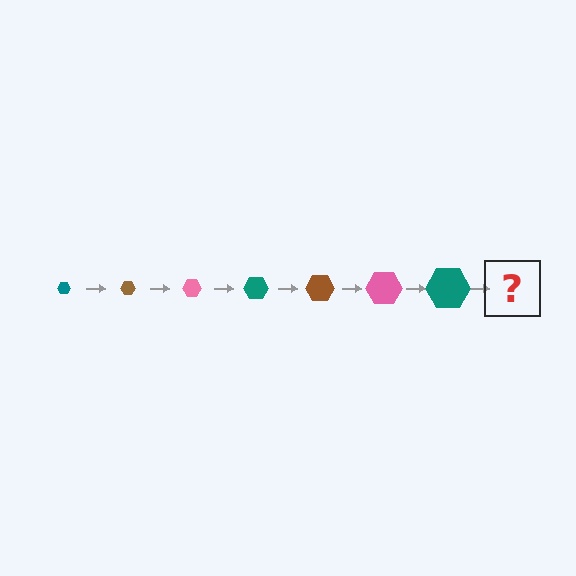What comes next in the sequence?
The next element should be a brown hexagon, larger than the previous one.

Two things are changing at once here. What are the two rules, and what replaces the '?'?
The two rules are that the hexagon grows larger each step and the color cycles through teal, brown, and pink. The '?' should be a brown hexagon, larger than the previous one.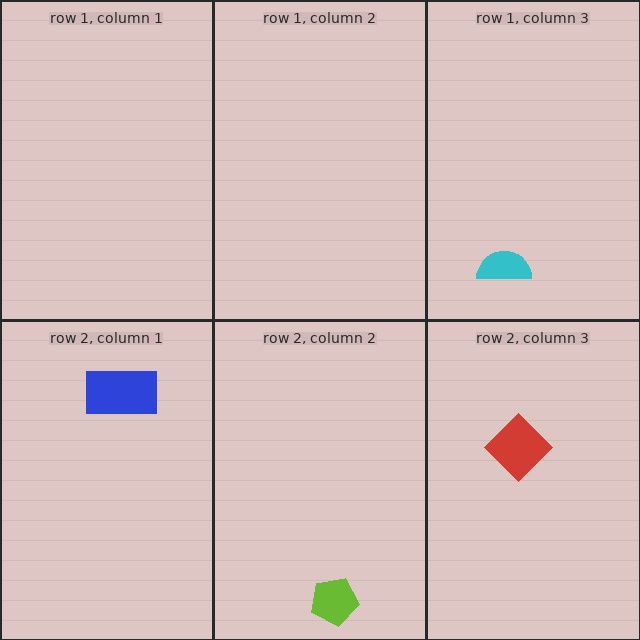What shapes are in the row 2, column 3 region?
The red diamond.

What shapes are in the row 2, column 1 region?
The blue rectangle.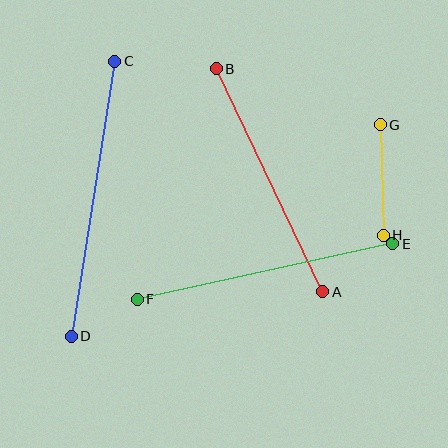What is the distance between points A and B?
The distance is approximately 247 pixels.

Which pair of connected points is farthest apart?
Points C and D are farthest apart.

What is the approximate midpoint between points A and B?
The midpoint is at approximately (269, 180) pixels.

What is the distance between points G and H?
The distance is approximately 111 pixels.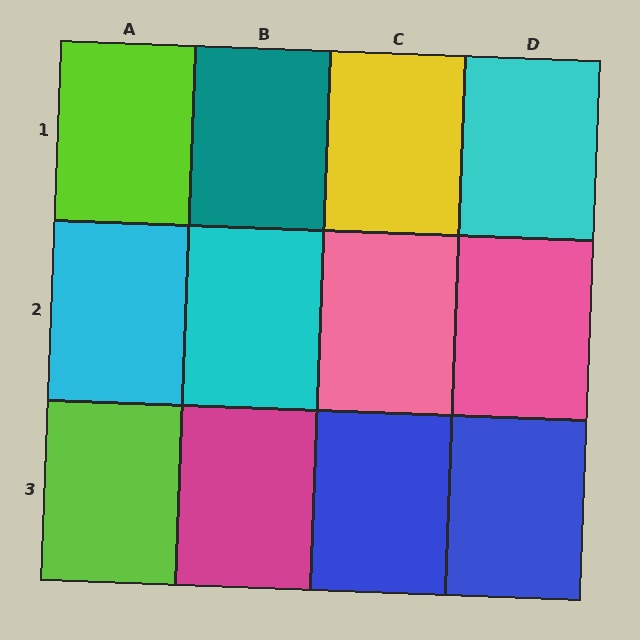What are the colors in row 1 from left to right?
Lime, teal, yellow, cyan.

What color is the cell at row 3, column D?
Blue.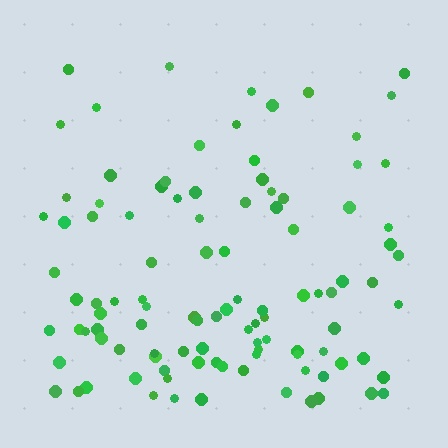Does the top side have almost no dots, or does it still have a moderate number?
Still a moderate number, just noticeably fewer than the bottom.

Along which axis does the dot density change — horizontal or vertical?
Vertical.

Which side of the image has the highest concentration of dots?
The bottom.